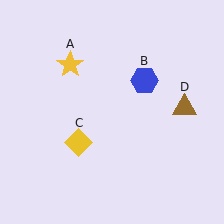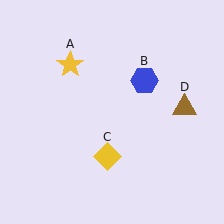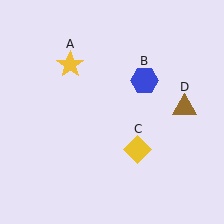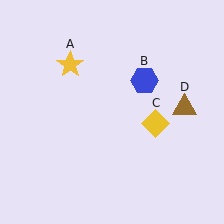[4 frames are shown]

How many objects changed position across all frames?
1 object changed position: yellow diamond (object C).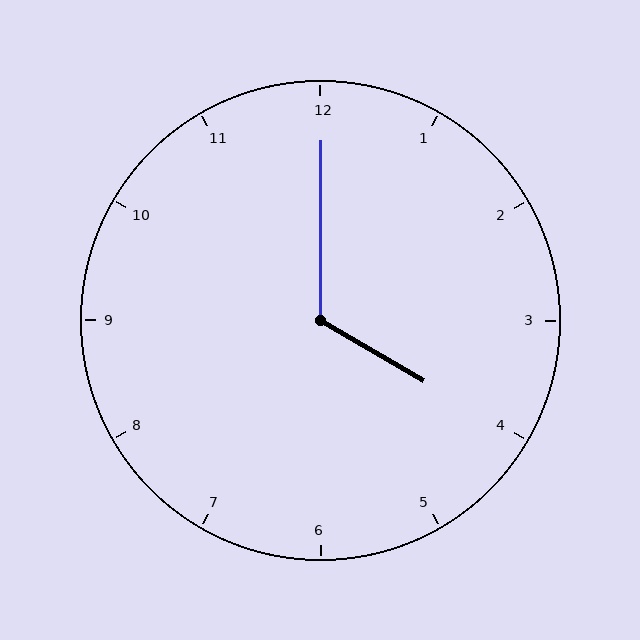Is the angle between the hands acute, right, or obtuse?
It is obtuse.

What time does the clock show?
4:00.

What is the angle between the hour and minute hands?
Approximately 120 degrees.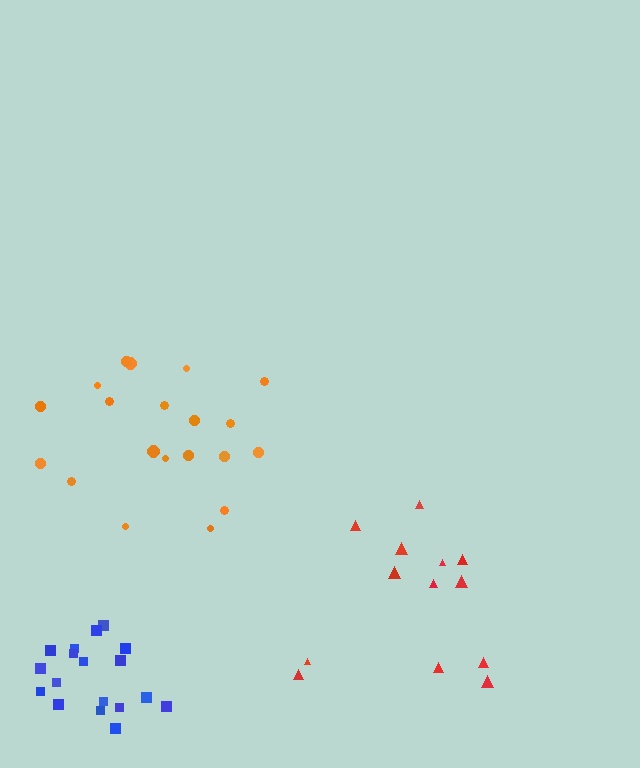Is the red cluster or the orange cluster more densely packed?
Orange.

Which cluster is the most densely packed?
Blue.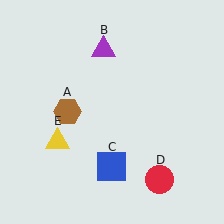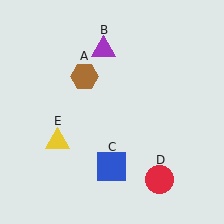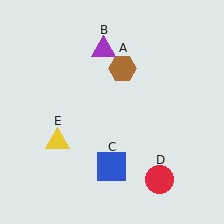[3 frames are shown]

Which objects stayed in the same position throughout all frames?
Purple triangle (object B) and blue square (object C) and red circle (object D) and yellow triangle (object E) remained stationary.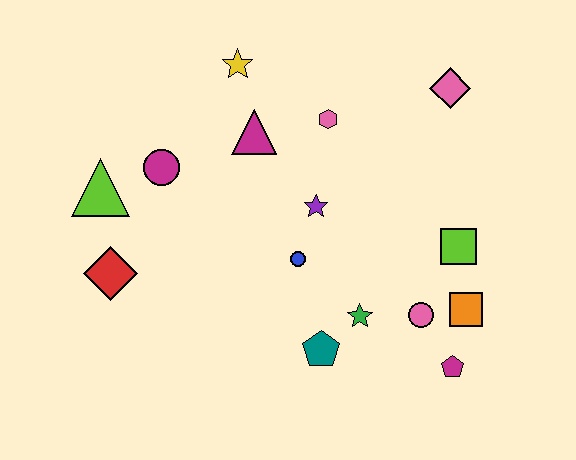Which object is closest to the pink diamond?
The pink hexagon is closest to the pink diamond.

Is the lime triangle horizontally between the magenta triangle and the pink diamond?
No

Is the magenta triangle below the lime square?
No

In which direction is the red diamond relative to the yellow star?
The red diamond is below the yellow star.